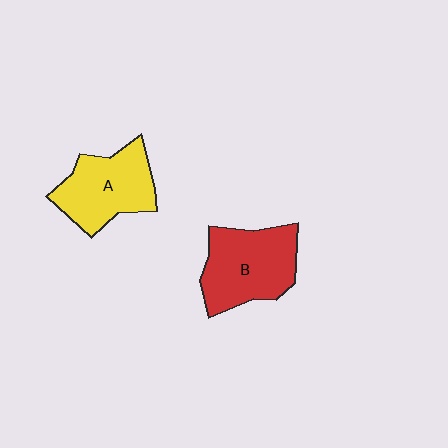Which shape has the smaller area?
Shape A (yellow).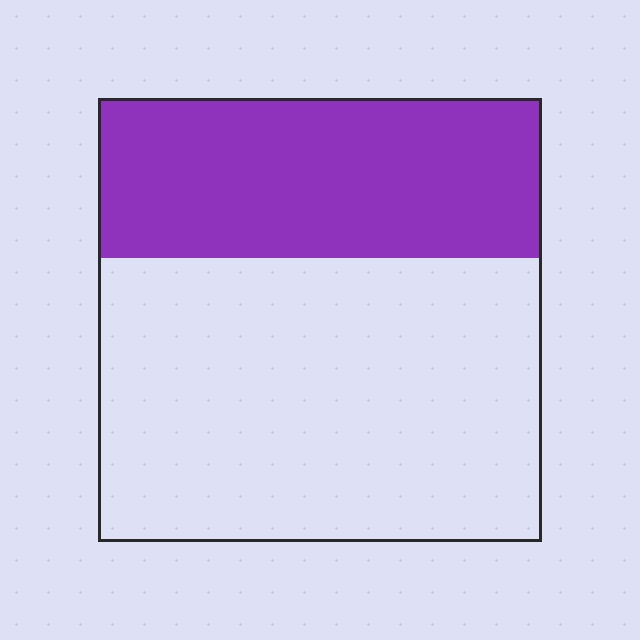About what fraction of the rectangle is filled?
About three eighths (3/8).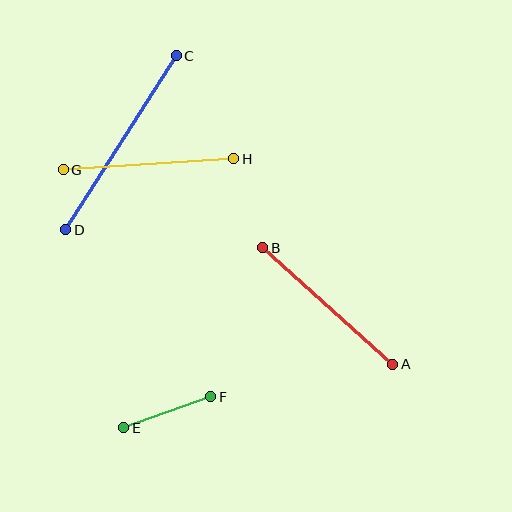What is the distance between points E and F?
The distance is approximately 92 pixels.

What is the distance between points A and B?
The distance is approximately 174 pixels.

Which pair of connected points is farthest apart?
Points C and D are farthest apart.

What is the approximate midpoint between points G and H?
The midpoint is at approximately (149, 164) pixels.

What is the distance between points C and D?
The distance is approximately 206 pixels.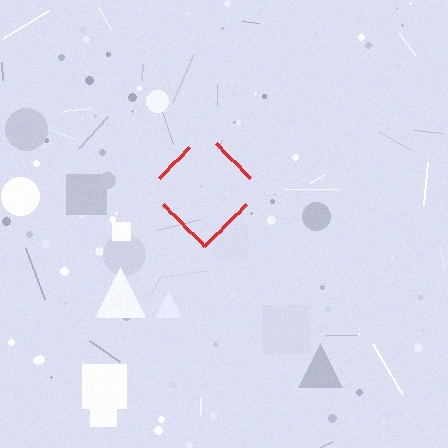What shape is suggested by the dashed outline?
The dashed outline suggests a diamond.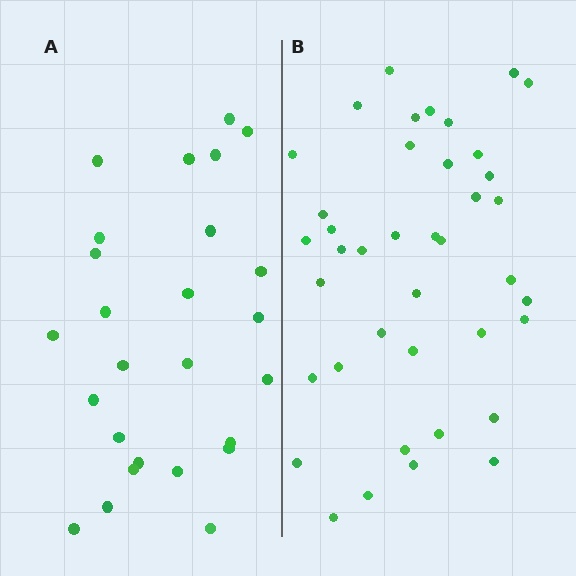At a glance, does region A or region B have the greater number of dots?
Region B (the right region) has more dots.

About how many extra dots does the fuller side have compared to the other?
Region B has approximately 15 more dots than region A.